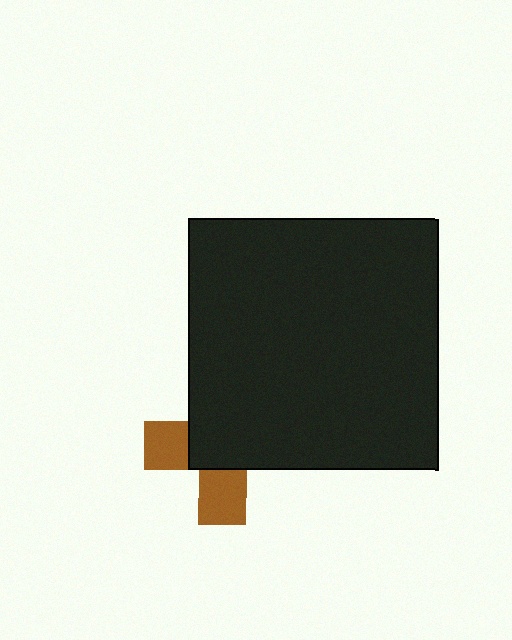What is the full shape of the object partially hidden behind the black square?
The partially hidden object is a brown cross.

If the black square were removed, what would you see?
You would see the complete brown cross.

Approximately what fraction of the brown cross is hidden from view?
Roughly 63% of the brown cross is hidden behind the black square.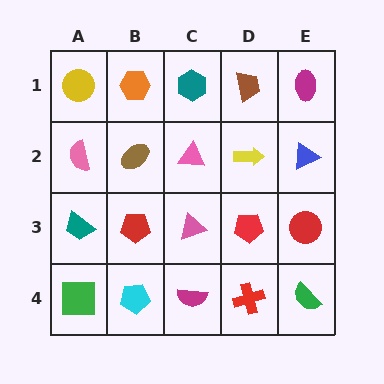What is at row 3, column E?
A red circle.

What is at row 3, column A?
A teal trapezoid.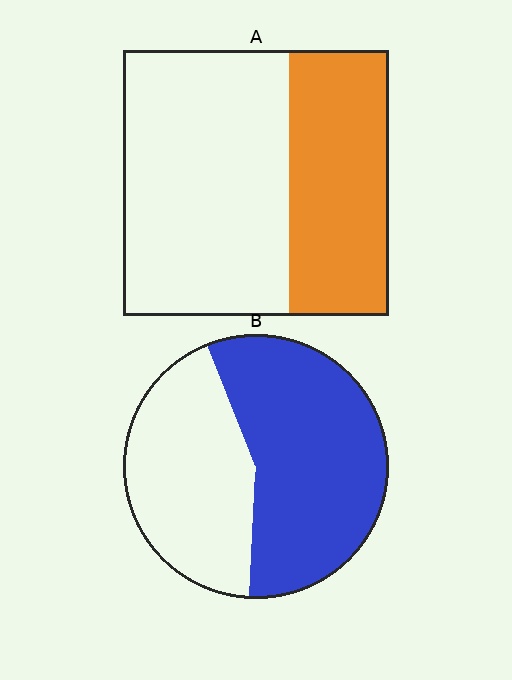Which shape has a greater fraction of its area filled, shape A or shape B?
Shape B.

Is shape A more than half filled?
No.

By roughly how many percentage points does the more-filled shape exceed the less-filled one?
By roughly 20 percentage points (B over A).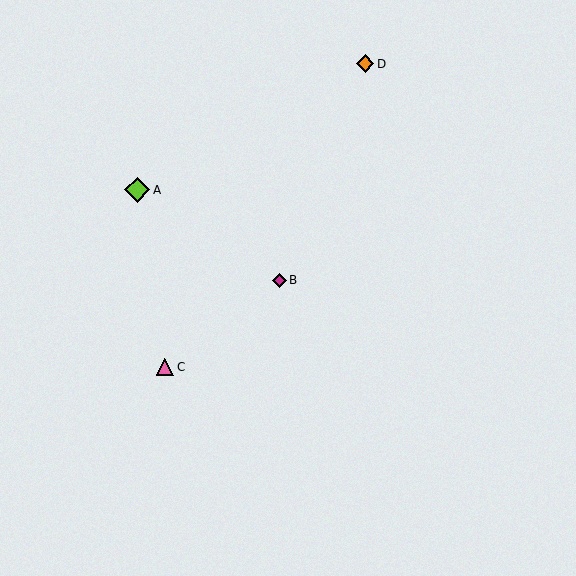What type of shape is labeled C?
Shape C is a pink triangle.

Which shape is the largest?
The lime diamond (labeled A) is the largest.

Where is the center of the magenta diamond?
The center of the magenta diamond is at (279, 280).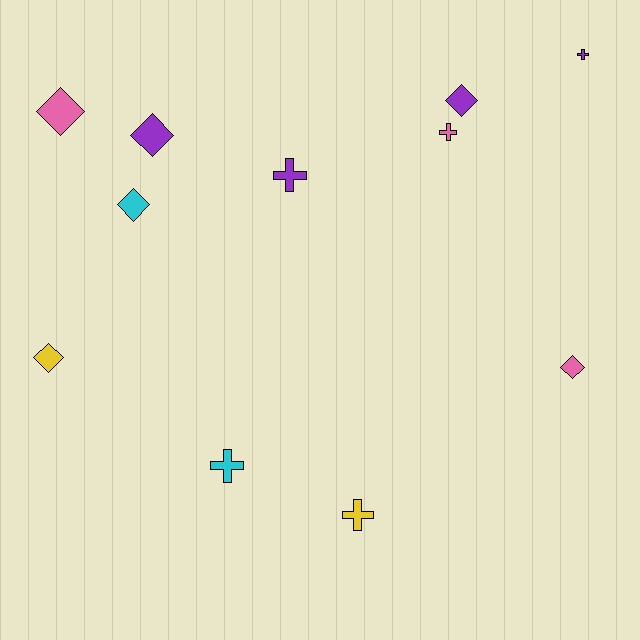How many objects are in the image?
There are 11 objects.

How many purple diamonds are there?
There are 2 purple diamonds.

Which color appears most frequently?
Purple, with 4 objects.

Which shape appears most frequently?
Diamond, with 6 objects.